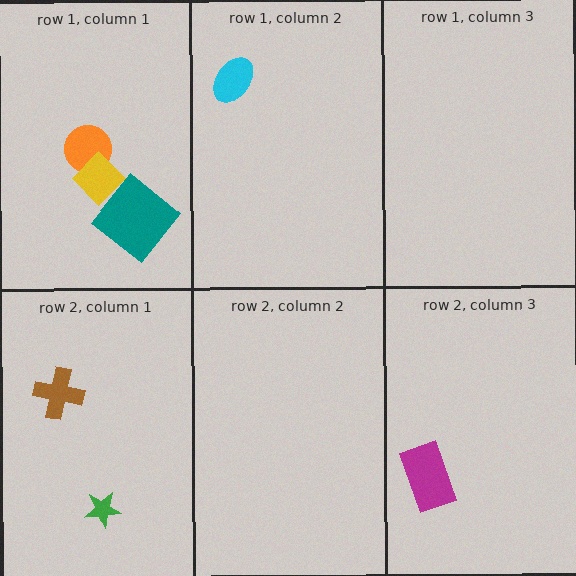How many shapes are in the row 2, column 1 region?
2.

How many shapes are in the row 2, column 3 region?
1.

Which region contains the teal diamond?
The row 1, column 1 region.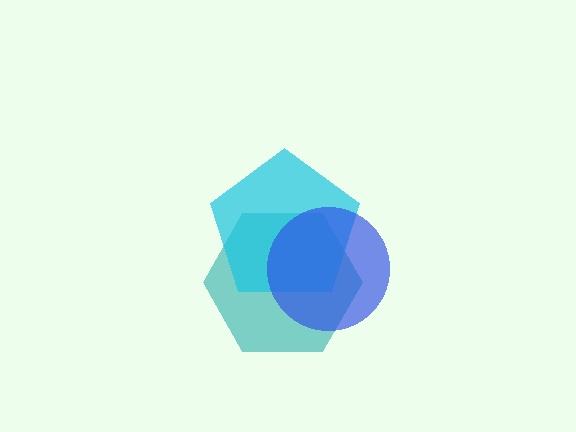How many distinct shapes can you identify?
There are 3 distinct shapes: a teal hexagon, a cyan pentagon, a blue circle.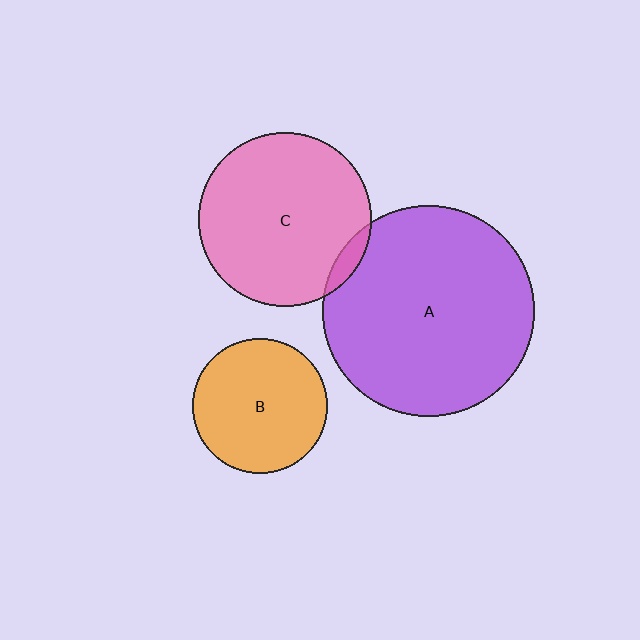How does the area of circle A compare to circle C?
Approximately 1.5 times.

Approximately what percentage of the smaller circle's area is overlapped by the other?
Approximately 5%.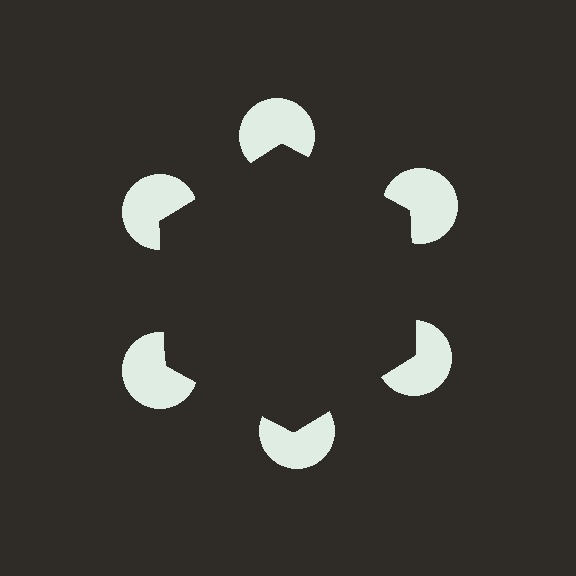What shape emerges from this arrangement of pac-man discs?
An illusory hexagon — its edges are inferred from the aligned wedge cuts in the pac-man discs, not physically drawn.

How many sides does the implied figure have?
6 sides.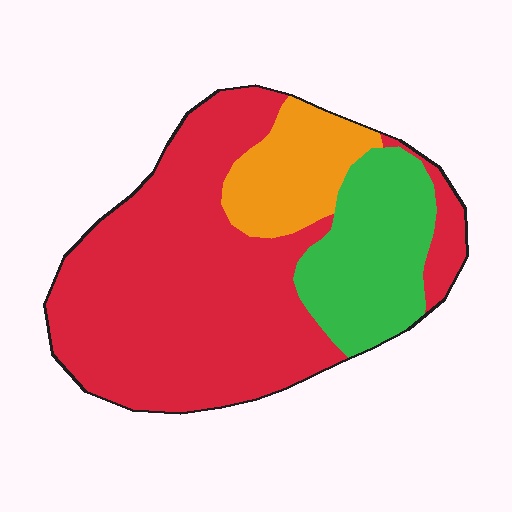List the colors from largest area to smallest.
From largest to smallest: red, green, orange.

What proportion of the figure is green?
Green covers 21% of the figure.